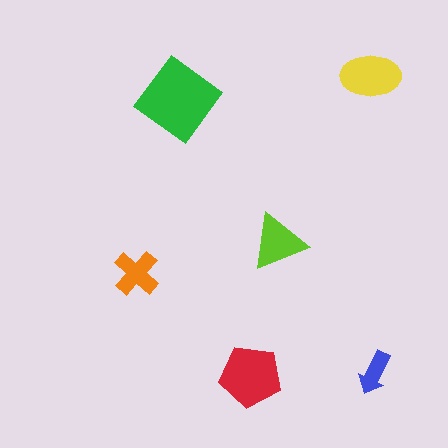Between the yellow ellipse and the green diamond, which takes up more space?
The green diamond.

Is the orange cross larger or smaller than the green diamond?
Smaller.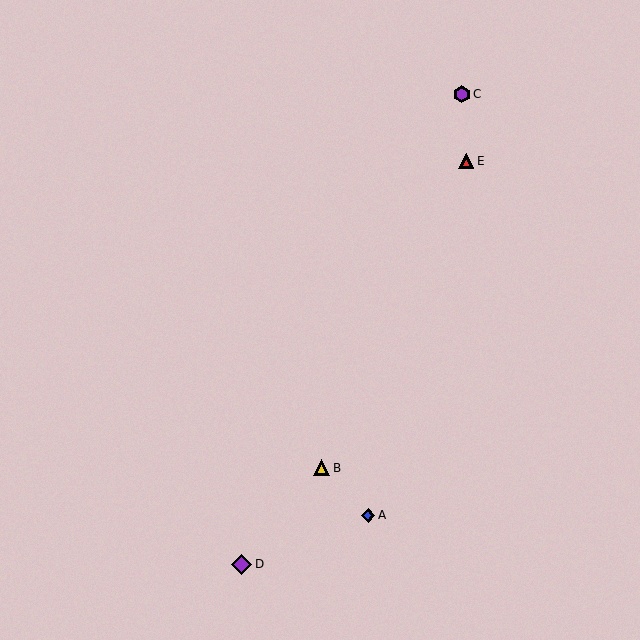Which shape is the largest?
The purple diamond (labeled D) is the largest.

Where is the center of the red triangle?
The center of the red triangle is at (466, 161).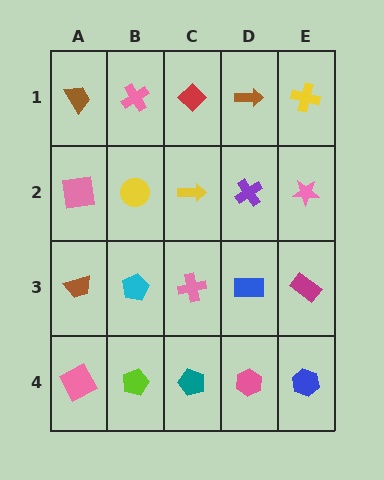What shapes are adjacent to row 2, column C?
A red diamond (row 1, column C), a pink cross (row 3, column C), a yellow circle (row 2, column B), a purple cross (row 2, column D).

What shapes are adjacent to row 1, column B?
A yellow circle (row 2, column B), a brown trapezoid (row 1, column A), a red diamond (row 1, column C).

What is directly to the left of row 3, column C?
A cyan pentagon.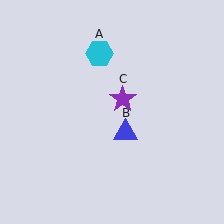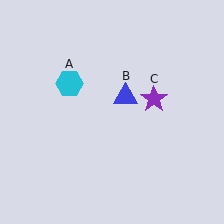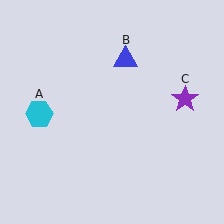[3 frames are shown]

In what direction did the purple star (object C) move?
The purple star (object C) moved right.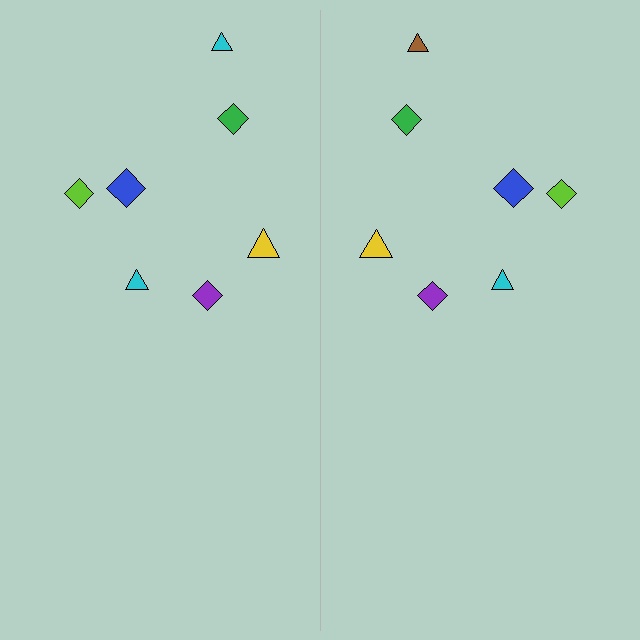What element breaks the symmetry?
The brown triangle on the right side breaks the symmetry — its mirror counterpart is cyan.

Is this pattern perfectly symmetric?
No, the pattern is not perfectly symmetric. The brown triangle on the right side breaks the symmetry — its mirror counterpart is cyan.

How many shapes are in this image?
There are 14 shapes in this image.